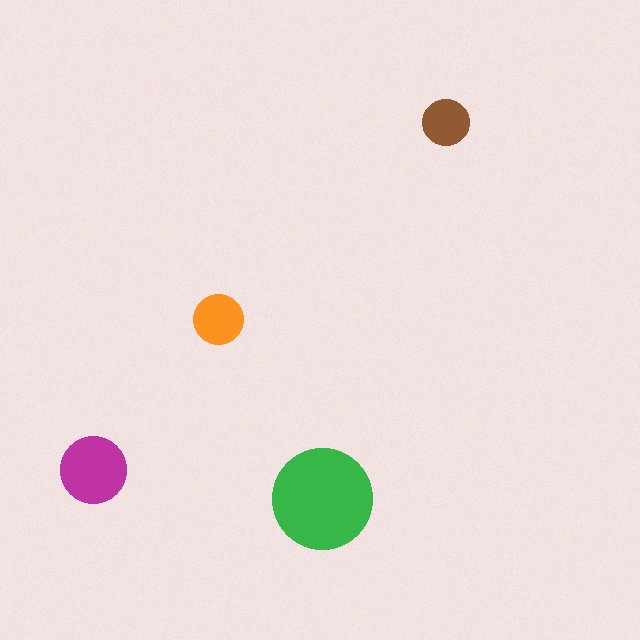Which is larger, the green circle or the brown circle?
The green one.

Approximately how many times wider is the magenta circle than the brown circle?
About 1.5 times wider.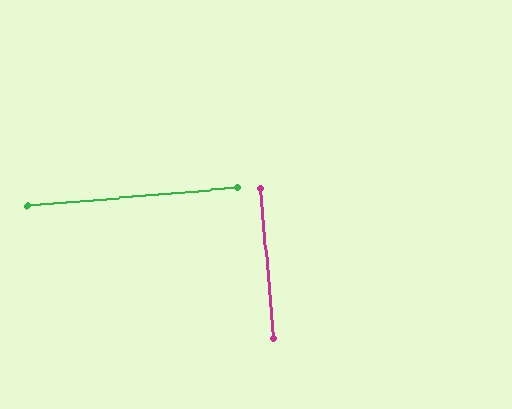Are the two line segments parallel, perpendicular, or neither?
Perpendicular — they meet at approximately 90°.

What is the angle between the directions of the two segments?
Approximately 90 degrees.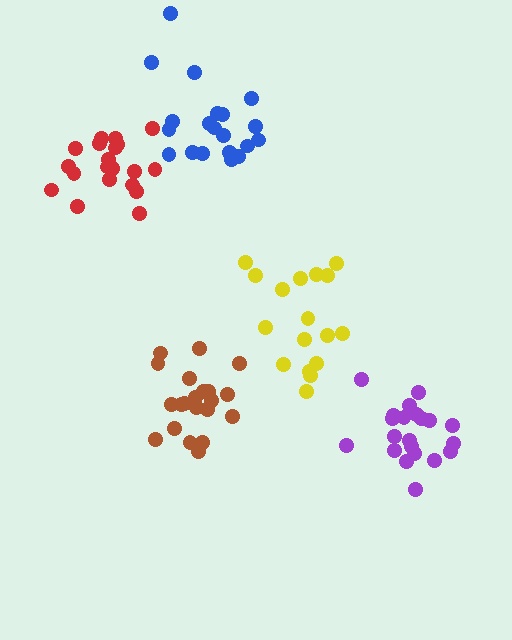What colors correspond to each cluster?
The clusters are colored: yellow, brown, blue, red, purple.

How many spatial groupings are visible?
There are 5 spatial groupings.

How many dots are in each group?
Group 1: 17 dots, Group 2: 21 dots, Group 3: 20 dots, Group 4: 20 dots, Group 5: 21 dots (99 total).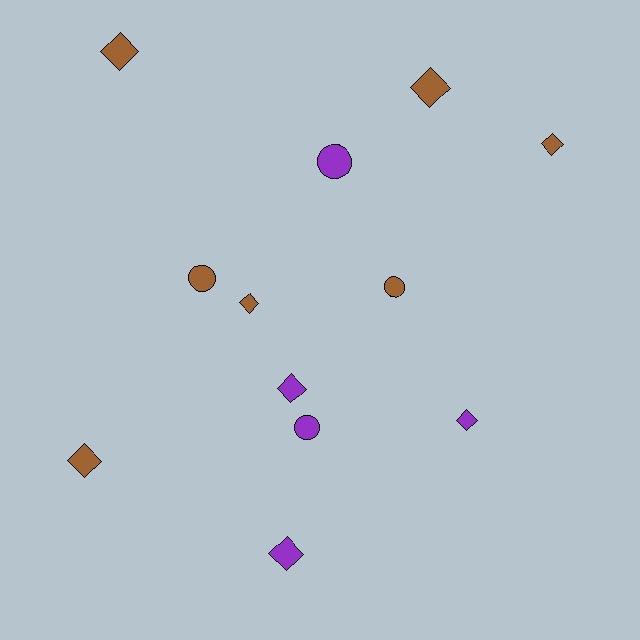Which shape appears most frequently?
Diamond, with 8 objects.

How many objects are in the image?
There are 12 objects.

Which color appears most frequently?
Brown, with 7 objects.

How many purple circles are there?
There are 2 purple circles.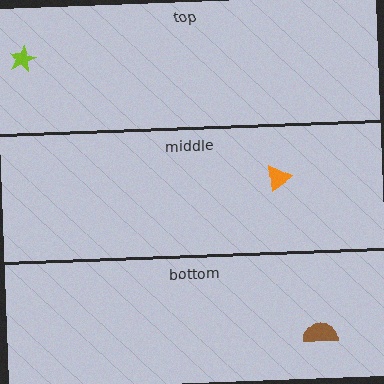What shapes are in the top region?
The lime star.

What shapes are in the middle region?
The orange triangle.